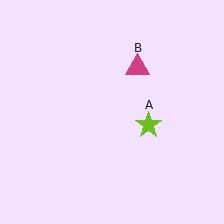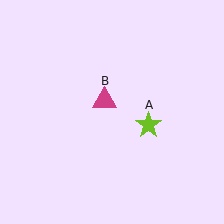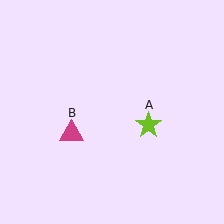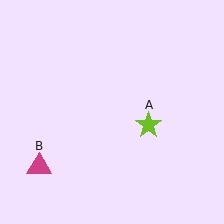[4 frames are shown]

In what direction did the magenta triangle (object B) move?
The magenta triangle (object B) moved down and to the left.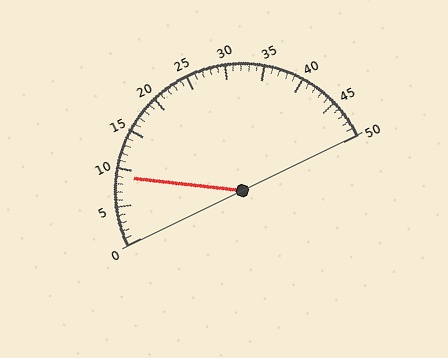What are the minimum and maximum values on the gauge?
The gauge ranges from 0 to 50.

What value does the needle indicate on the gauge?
The needle indicates approximately 9.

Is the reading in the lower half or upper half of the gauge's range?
The reading is in the lower half of the range (0 to 50).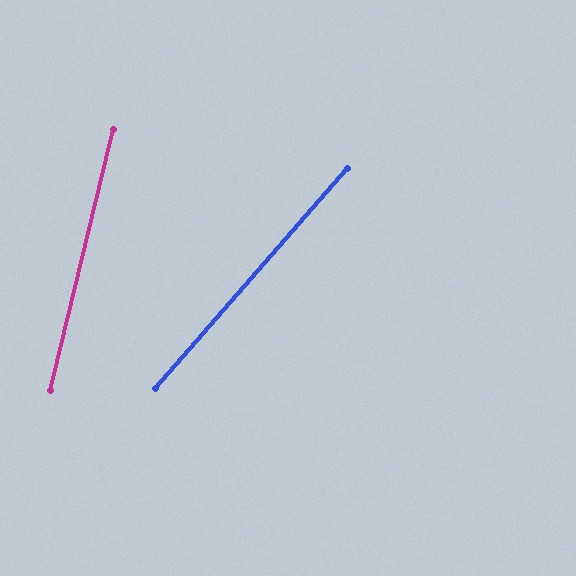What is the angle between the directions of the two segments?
Approximately 27 degrees.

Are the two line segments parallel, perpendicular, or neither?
Neither parallel nor perpendicular — they differ by about 27°.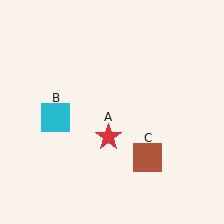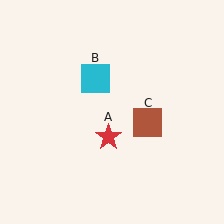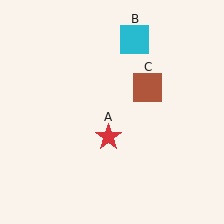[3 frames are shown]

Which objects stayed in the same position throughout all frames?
Red star (object A) remained stationary.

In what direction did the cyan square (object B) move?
The cyan square (object B) moved up and to the right.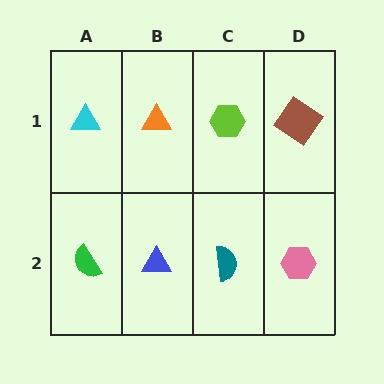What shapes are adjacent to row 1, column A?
A green semicircle (row 2, column A), an orange triangle (row 1, column B).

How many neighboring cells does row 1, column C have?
3.